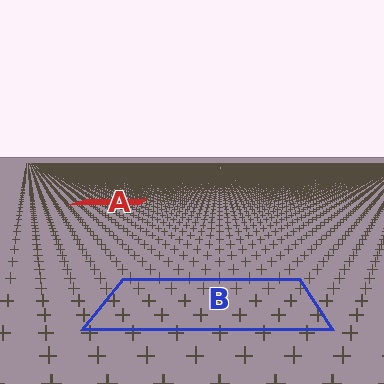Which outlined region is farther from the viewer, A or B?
Region A is farther from the viewer — the texture elements inside it appear smaller and more densely packed.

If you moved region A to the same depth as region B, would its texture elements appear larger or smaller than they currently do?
They would appear larger. At a closer depth, the same texture elements are projected at a bigger on-screen size.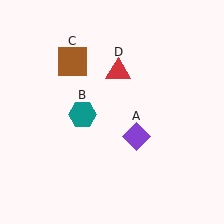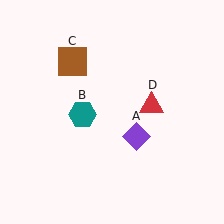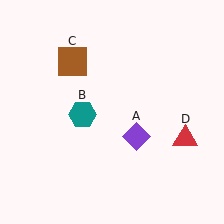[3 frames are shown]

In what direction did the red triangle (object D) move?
The red triangle (object D) moved down and to the right.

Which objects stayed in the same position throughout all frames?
Purple diamond (object A) and teal hexagon (object B) and brown square (object C) remained stationary.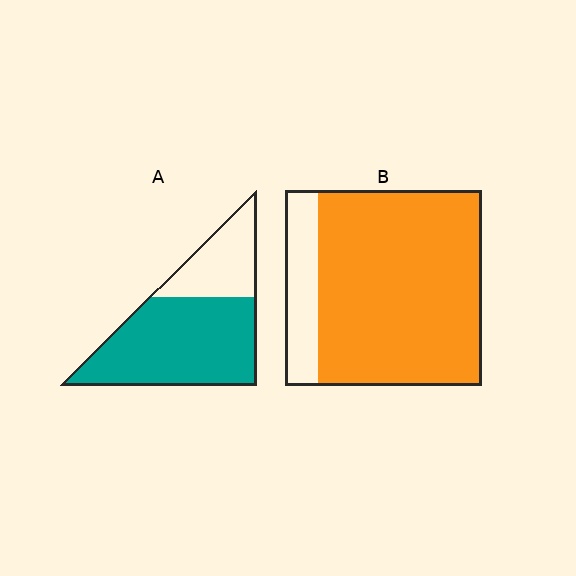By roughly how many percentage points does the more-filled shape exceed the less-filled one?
By roughly 15 percentage points (B over A).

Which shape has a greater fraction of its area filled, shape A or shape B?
Shape B.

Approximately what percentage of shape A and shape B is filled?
A is approximately 70% and B is approximately 85%.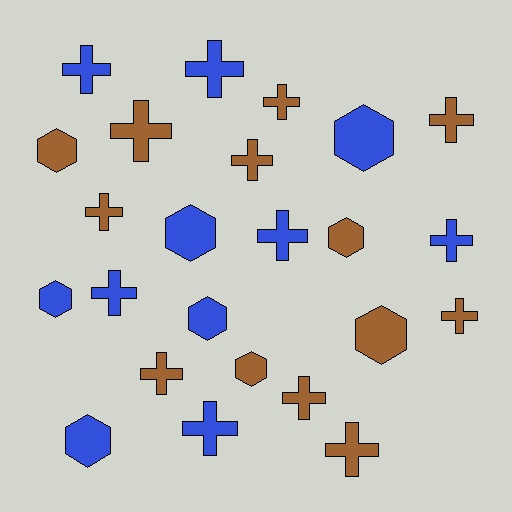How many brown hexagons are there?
There are 4 brown hexagons.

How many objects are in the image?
There are 24 objects.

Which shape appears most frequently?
Cross, with 15 objects.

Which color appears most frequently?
Brown, with 13 objects.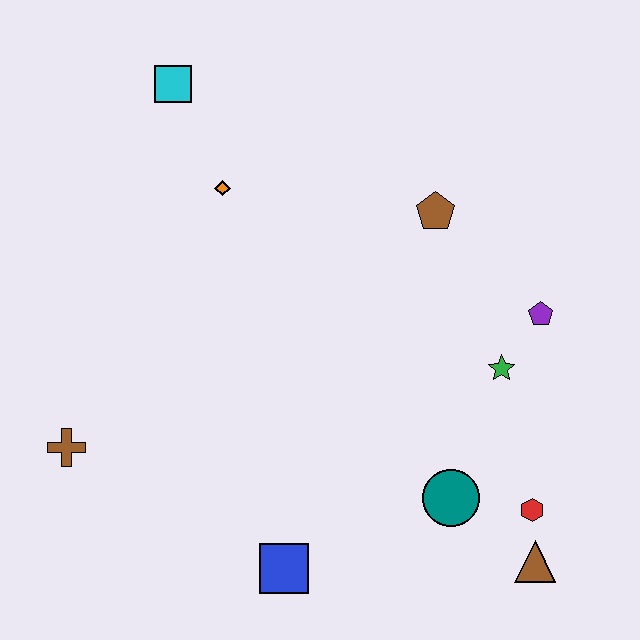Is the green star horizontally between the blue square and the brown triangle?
Yes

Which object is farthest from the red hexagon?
The cyan square is farthest from the red hexagon.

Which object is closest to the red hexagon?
The brown triangle is closest to the red hexagon.